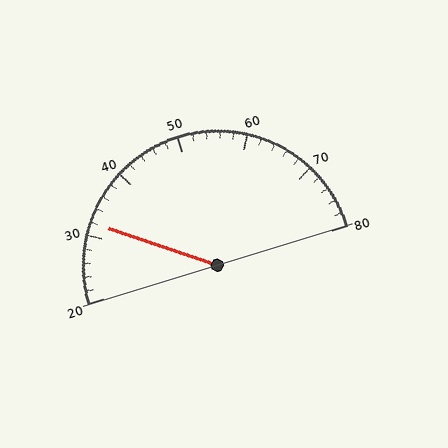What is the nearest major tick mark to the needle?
The nearest major tick mark is 30.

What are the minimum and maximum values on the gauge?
The gauge ranges from 20 to 80.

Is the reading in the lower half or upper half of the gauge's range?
The reading is in the lower half of the range (20 to 80).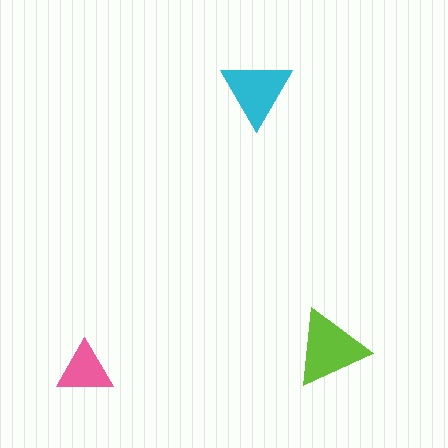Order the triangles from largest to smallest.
the lime one, the cyan one, the pink one.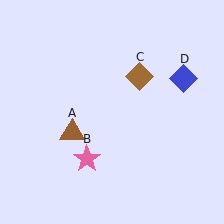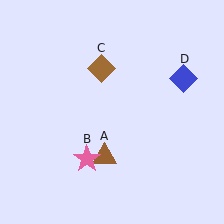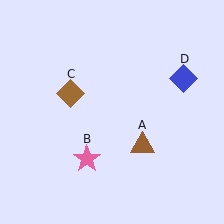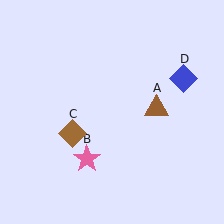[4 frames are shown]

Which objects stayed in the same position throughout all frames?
Pink star (object B) and blue diamond (object D) remained stationary.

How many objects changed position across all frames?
2 objects changed position: brown triangle (object A), brown diamond (object C).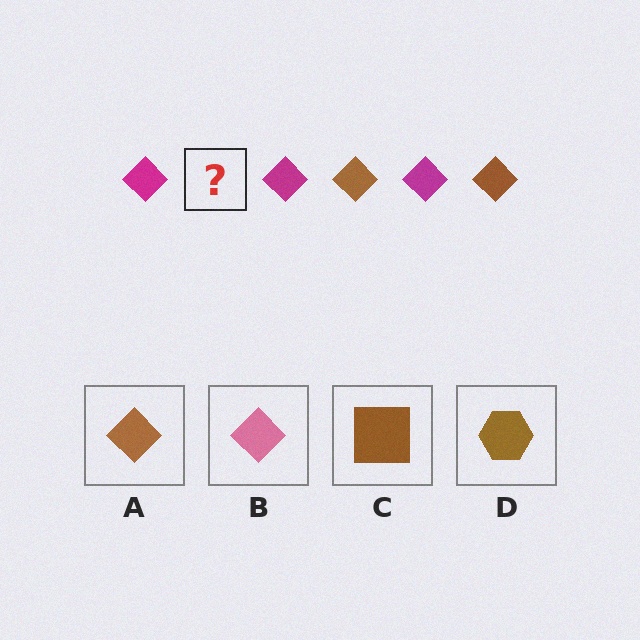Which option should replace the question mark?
Option A.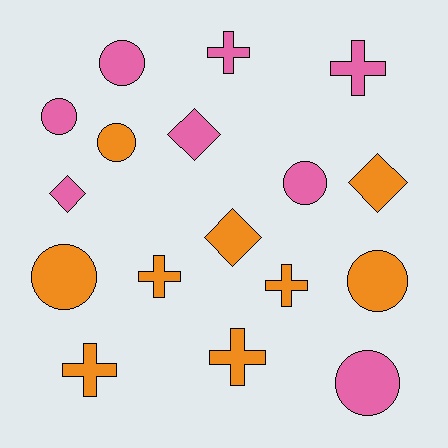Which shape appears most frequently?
Circle, with 7 objects.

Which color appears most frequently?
Orange, with 9 objects.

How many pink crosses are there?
There are 2 pink crosses.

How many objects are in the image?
There are 17 objects.